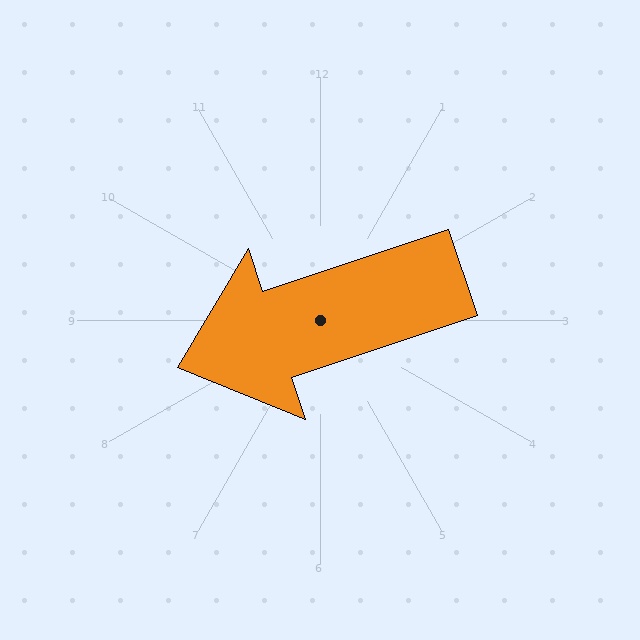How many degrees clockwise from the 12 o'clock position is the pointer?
Approximately 252 degrees.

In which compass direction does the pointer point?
West.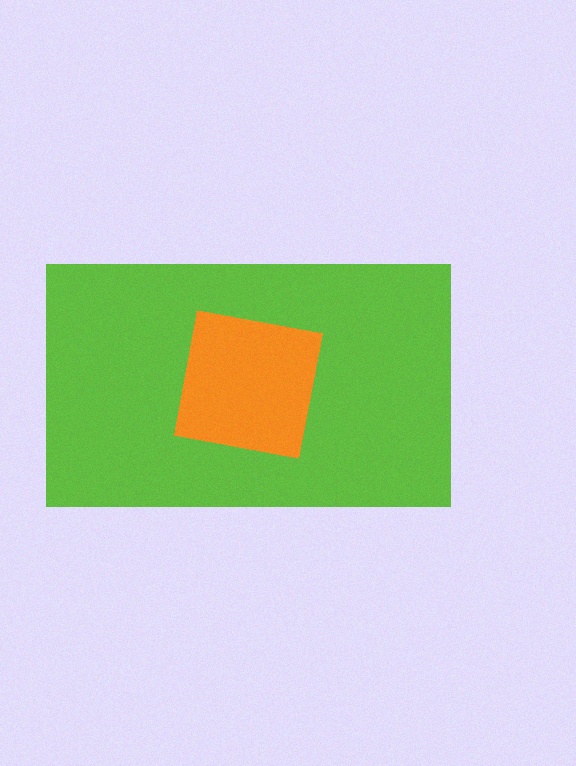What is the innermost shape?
The orange square.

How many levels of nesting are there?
2.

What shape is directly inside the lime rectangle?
The orange square.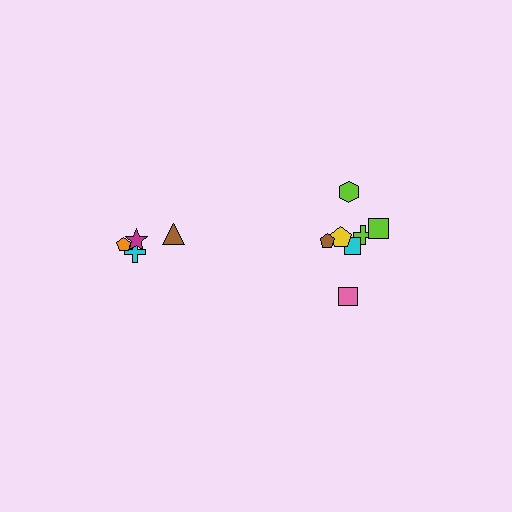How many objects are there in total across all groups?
There are 11 objects.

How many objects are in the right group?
There are 7 objects.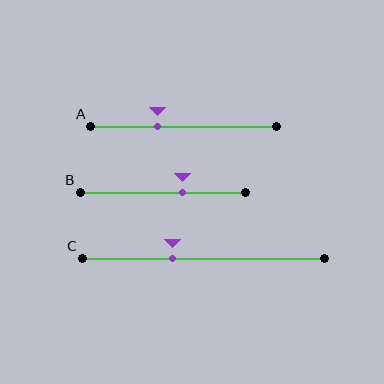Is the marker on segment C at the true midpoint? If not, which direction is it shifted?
No, the marker on segment C is shifted to the left by about 13% of the segment length.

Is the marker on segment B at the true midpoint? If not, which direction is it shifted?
No, the marker on segment B is shifted to the right by about 12% of the segment length.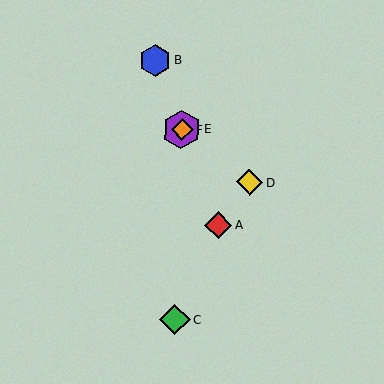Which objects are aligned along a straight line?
Objects A, B, E, F are aligned along a straight line.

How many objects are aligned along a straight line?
4 objects (A, B, E, F) are aligned along a straight line.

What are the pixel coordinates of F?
Object F is at (182, 130).